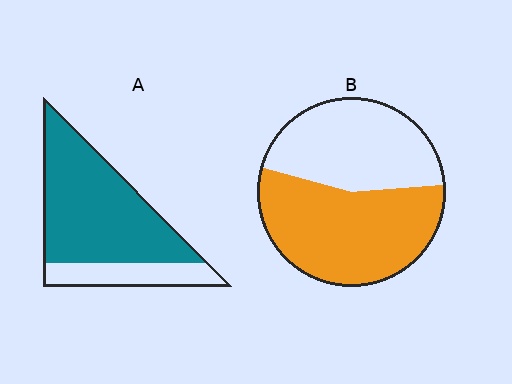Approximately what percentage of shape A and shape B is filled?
A is approximately 75% and B is approximately 55%.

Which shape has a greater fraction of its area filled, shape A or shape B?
Shape A.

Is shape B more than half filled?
Yes.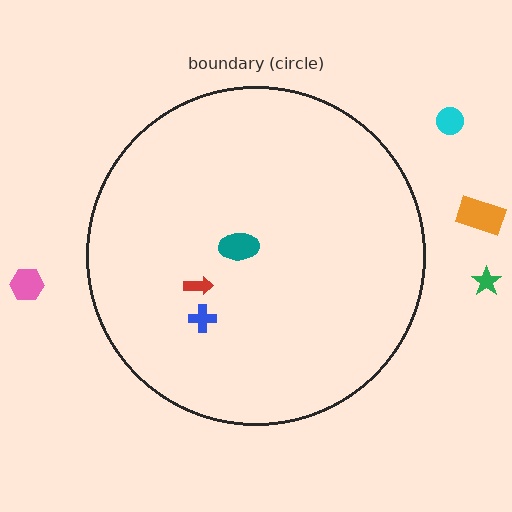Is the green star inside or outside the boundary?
Outside.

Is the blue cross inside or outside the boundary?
Inside.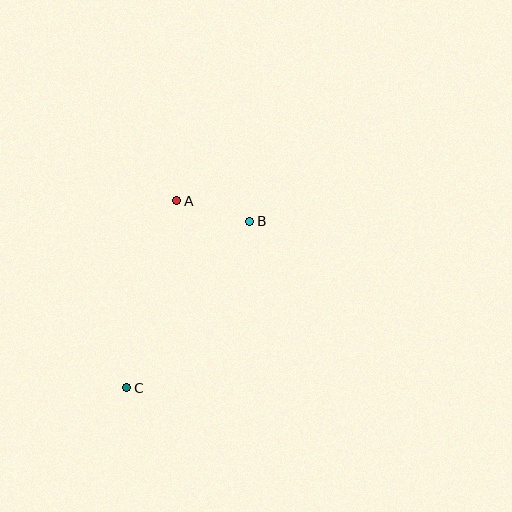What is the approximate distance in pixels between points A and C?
The distance between A and C is approximately 194 pixels.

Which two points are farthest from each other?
Points B and C are farthest from each other.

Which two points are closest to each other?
Points A and B are closest to each other.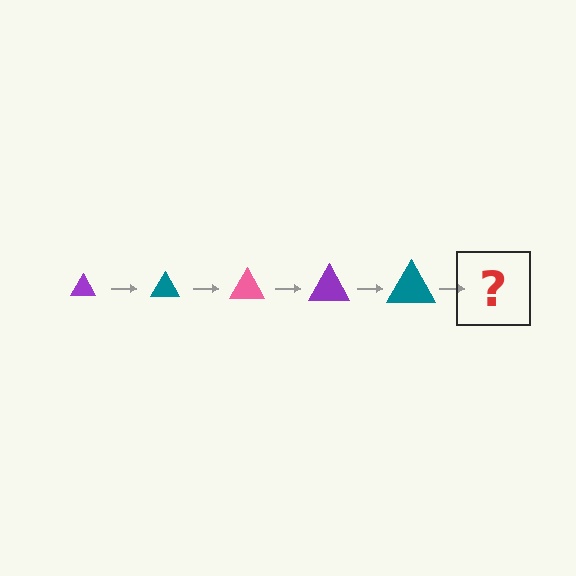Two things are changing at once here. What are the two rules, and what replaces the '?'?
The two rules are that the triangle grows larger each step and the color cycles through purple, teal, and pink. The '?' should be a pink triangle, larger than the previous one.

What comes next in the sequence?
The next element should be a pink triangle, larger than the previous one.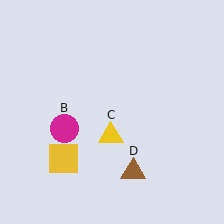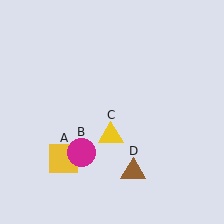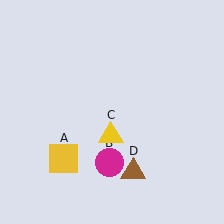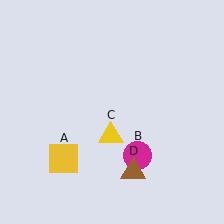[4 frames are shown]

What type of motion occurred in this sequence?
The magenta circle (object B) rotated counterclockwise around the center of the scene.